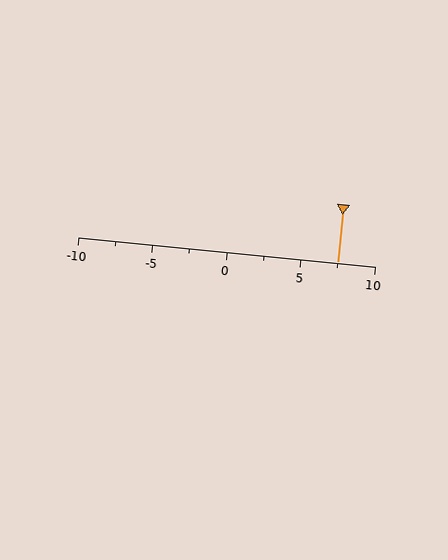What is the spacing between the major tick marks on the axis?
The major ticks are spaced 5 apart.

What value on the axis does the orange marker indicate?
The marker indicates approximately 7.5.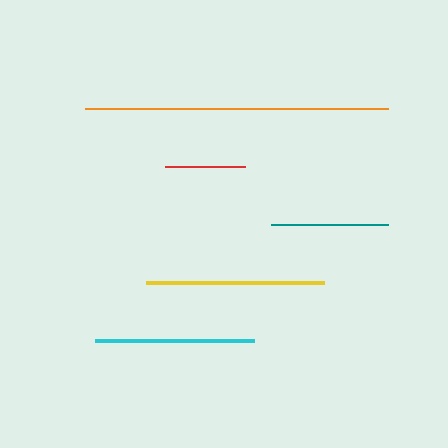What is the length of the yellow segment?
The yellow segment is approximately 178 pixels long.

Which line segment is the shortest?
The red line is the shortest at approximately 80 pixels.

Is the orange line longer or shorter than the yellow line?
The orange line is longer than the yellow line.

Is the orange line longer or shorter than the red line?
The orange line is longer than the red line.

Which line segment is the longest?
The orange line is the longest at approximately 303 pixels.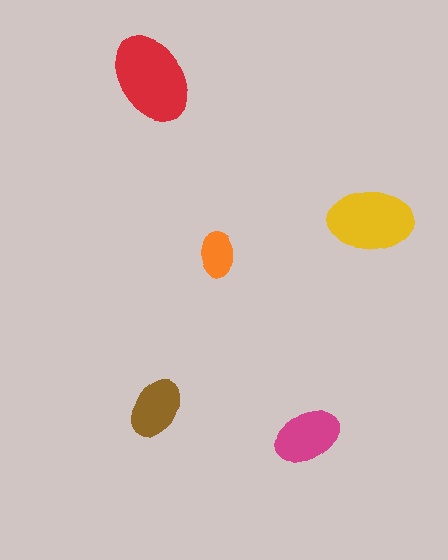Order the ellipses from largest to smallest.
the red one, the yellow one, the magenta one, the brown one, the orange one.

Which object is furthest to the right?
The yellow ellipse is rightmost.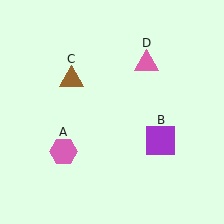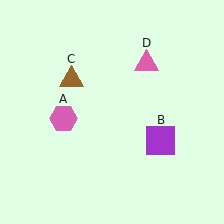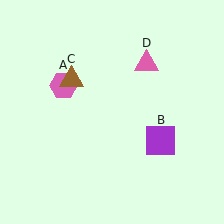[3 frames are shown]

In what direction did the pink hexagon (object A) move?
The pink hexagon (object A) moved up.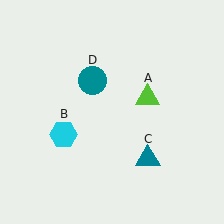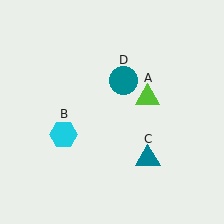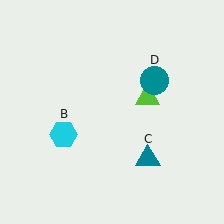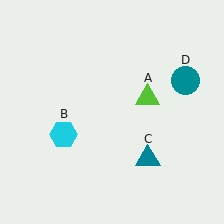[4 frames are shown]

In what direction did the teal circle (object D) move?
The teal circle (object D) moved right.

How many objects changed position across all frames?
1 object changed position: teal circle (object D).